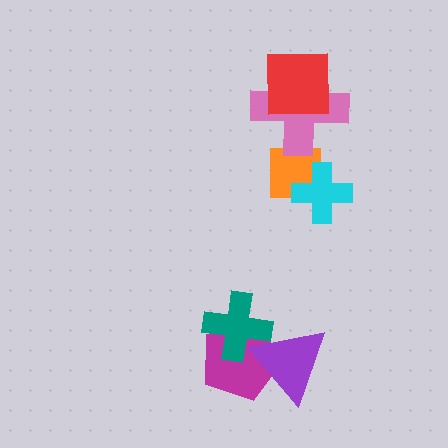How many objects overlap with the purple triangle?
2 objects overlap with the purple triangle.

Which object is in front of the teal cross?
The purple triangle is in front of the teal cross.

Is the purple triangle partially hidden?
No, no other shape covers it.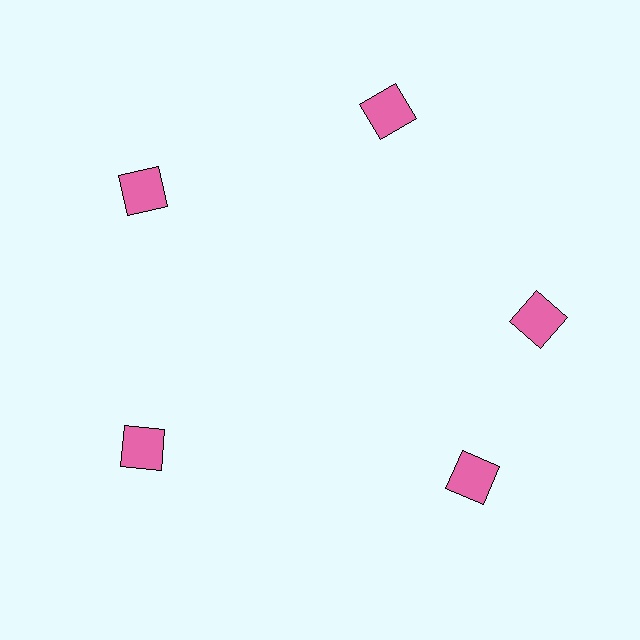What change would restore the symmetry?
The symmetry would be restored by rotating it back into even spacing with its neighbors so that all 5 squares sit at equal angles and equal distance from the center.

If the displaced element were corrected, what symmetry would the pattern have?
It would have 5-fold rotational symmetry — the pattern would map onto itself every 72 degrees.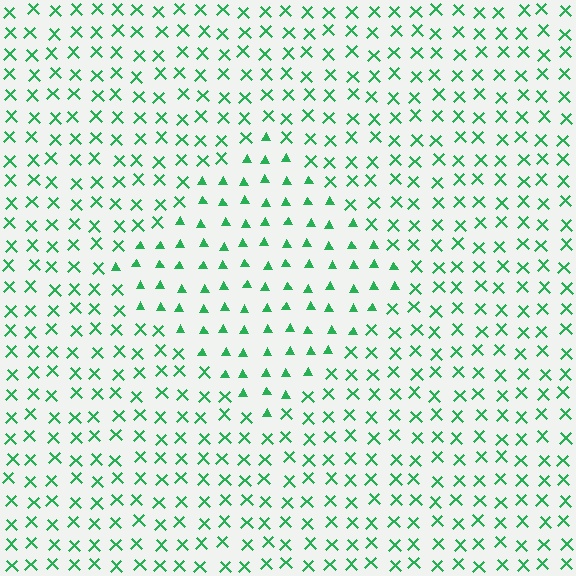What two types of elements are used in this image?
The image uses triangles inside the diamond region and X marks outside it.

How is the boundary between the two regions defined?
The boundary is defined by a change in element shape: triangles inside vs. X marks outside. All elements share the same color and spacing.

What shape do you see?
I see a diamond.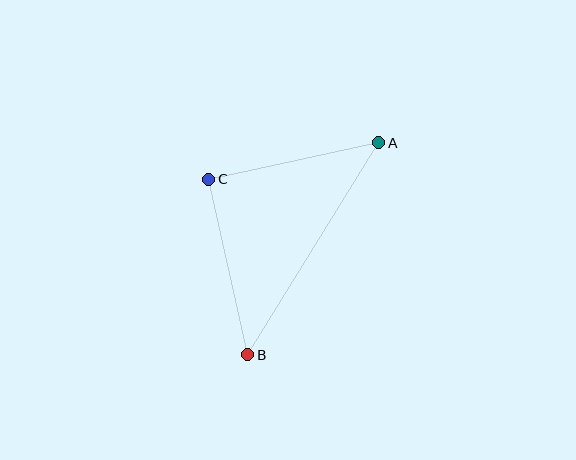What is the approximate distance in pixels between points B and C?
The distance between B and C is approximately 180 pixels.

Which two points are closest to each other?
Points A and C are closest to each other.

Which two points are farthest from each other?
Points A and B are farthest from each other.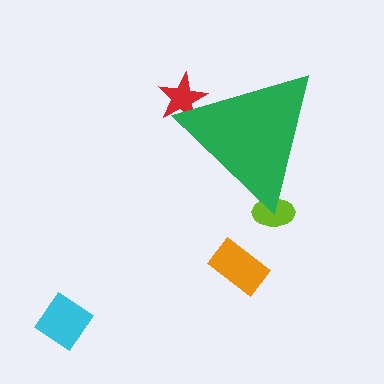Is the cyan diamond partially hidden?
No, the cyan diamond is fully visible.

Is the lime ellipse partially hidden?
Yes, the lime ellipse is partially hidden behind the green triangle.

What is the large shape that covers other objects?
A green triangle.